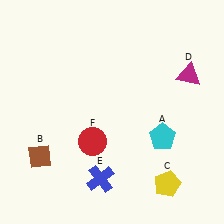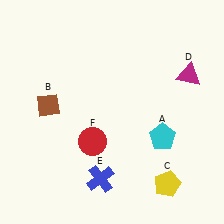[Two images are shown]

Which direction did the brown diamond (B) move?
The brown diamond (B) moved up.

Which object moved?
The brown diamond (B) moved up.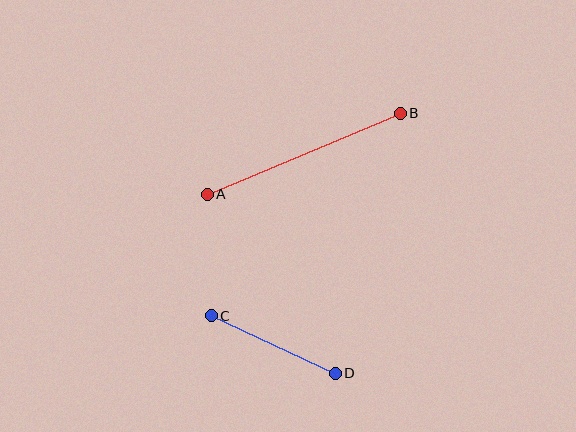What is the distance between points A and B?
The distance is approximately 209 pixels.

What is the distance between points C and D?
The distance is approximately 137 pixels.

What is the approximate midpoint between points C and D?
The midpoint is at approximately (273, 345) pixels.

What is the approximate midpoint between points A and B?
The midpoint is at approximately (304, 154) pixels.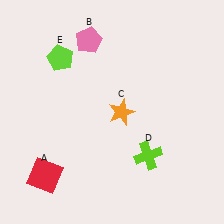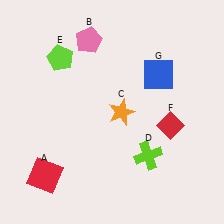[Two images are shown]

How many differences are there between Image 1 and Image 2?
There are 2 differences between the two images.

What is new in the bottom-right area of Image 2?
A red diamond (F) was added in the bottom-right area of Image 2.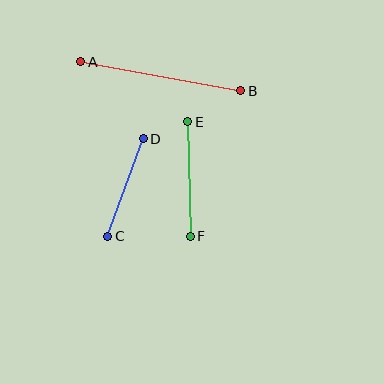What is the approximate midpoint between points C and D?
The midpoint is at approximately (125, 187) pixels.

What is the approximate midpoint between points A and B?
The midpoint is at approximately (161, 76) pixels.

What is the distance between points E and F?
The distance is approximately 115 pixels.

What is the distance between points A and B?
The distance is approximately 162 pixels.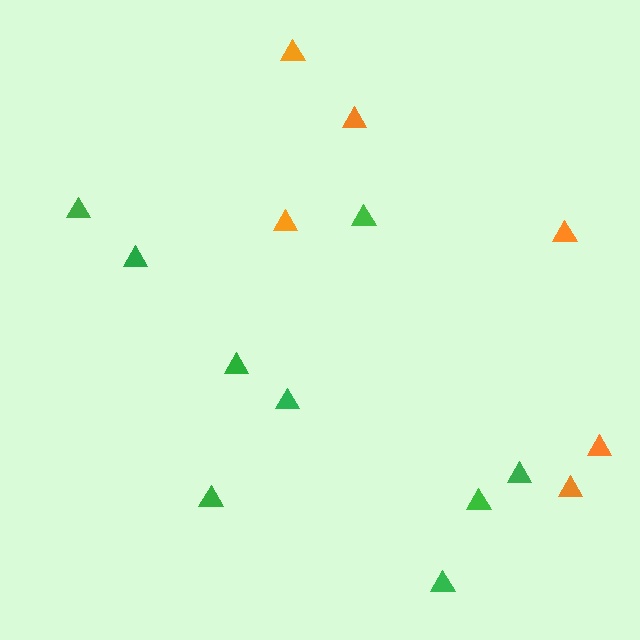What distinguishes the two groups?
There are 2 groups: one group of orange triangles (6) and one group of green triangles (9).